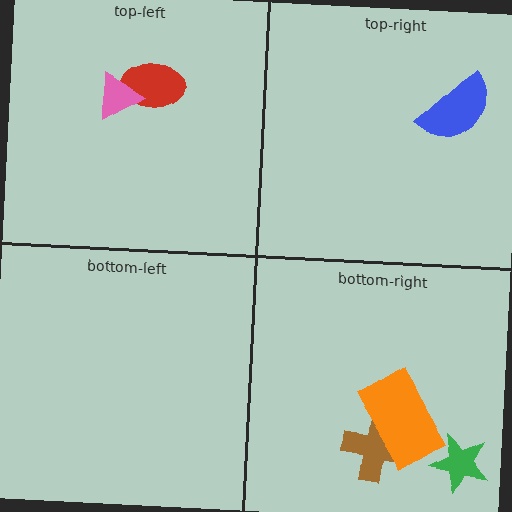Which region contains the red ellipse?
The top-left region.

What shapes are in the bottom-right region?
The brown cross, the green star, the orange rectangle.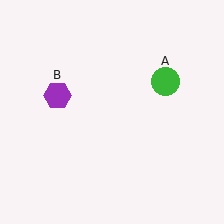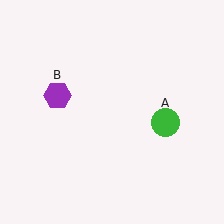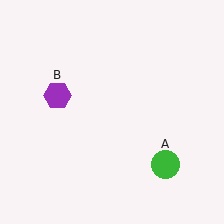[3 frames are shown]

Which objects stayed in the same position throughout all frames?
Purple hexagon (object B) remained stationary.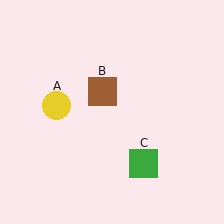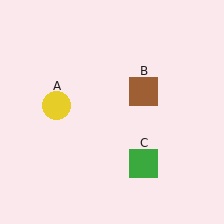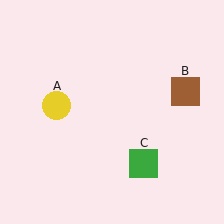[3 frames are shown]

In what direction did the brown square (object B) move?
The brown square (object B) moved right.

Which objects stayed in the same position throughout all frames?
Yellow circle (object A) and green square (object C) remained stationary.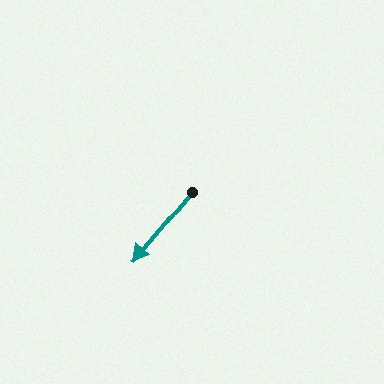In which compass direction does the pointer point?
Southwest.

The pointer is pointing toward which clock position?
Roughly 7 o'clock.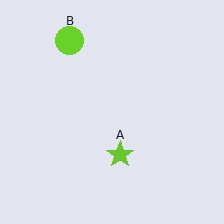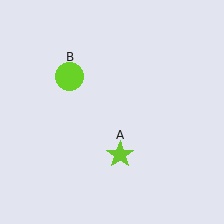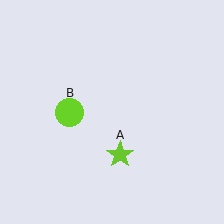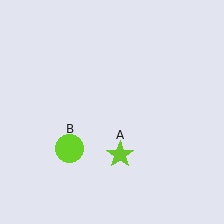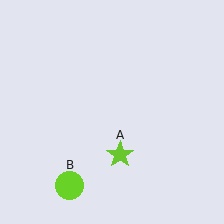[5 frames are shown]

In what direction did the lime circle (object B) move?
The lime circle (object B) moved down.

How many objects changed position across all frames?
1 object changed position: lime circle (object B).